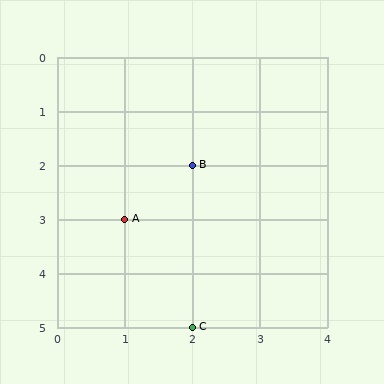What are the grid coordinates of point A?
Point A is at grid coordinates (1, 3).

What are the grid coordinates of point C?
Point C is at grid coordinates (2, 5).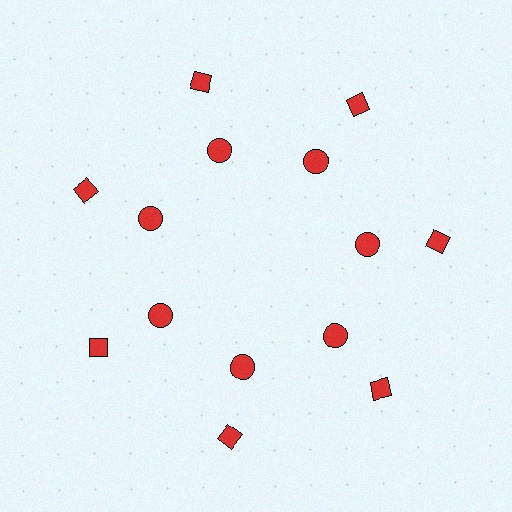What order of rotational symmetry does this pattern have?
This pattern has 7-fold rotational symmetry.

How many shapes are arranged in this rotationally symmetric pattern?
There are 14 shapes, arranged in 7 groups of 2.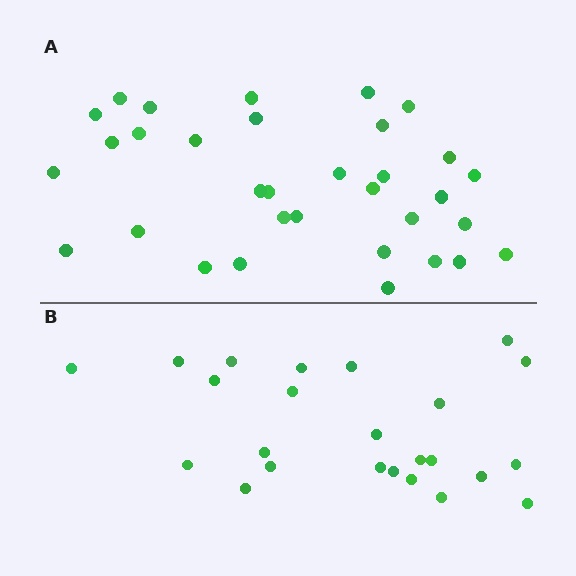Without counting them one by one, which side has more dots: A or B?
Region A (the top region) has more dots.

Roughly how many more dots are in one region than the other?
Region A has roughly 8 or so more dots than region B.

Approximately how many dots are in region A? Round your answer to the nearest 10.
About 30 dots. (The exact count is 33, which rounds to 30.)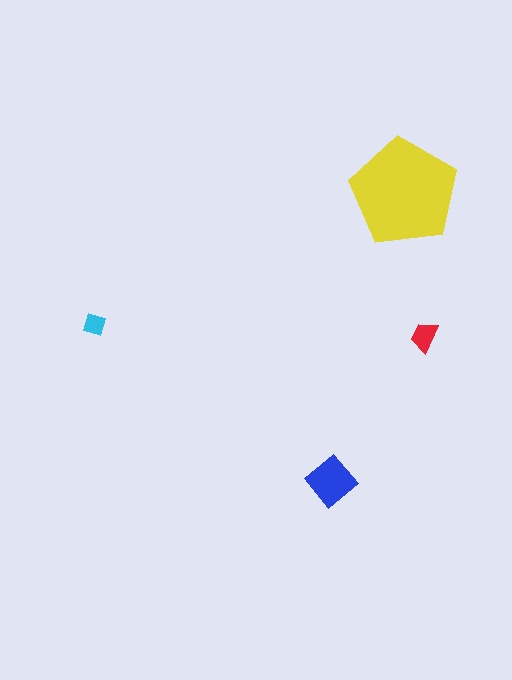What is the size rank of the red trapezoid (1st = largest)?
3rd.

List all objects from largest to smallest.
The yellow pentagon, the blue diamond, the red trapezoid, the cyan diamond.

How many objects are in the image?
There are 4 objects in the image.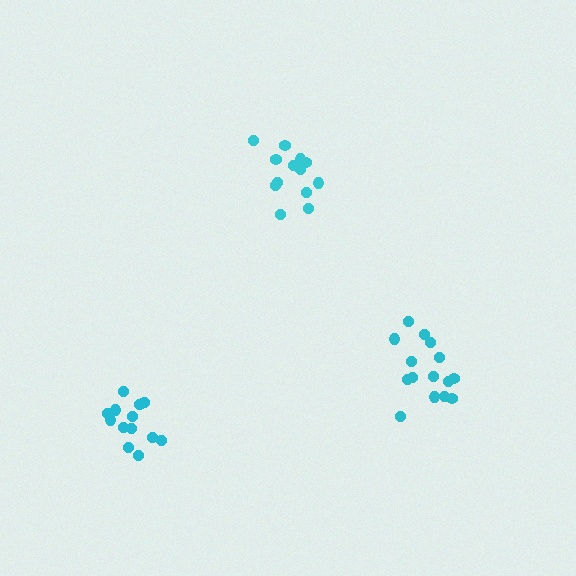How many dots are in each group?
Group 1: 13 dots, Group 2: 15 dots, Group 3: 14 dots (42 total).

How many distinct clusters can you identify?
There are 3 distinct clusters.